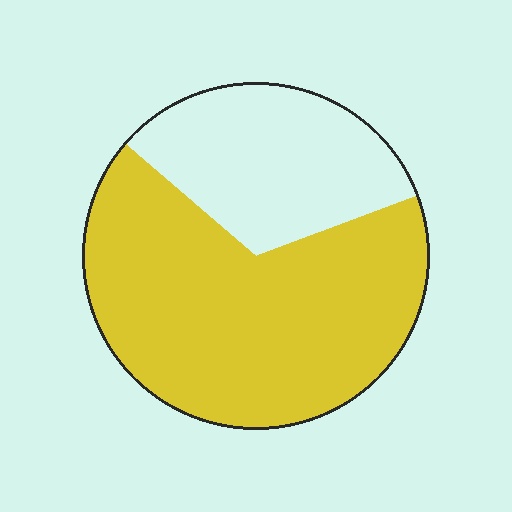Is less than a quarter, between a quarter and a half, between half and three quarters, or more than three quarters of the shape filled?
Between half and three quarters.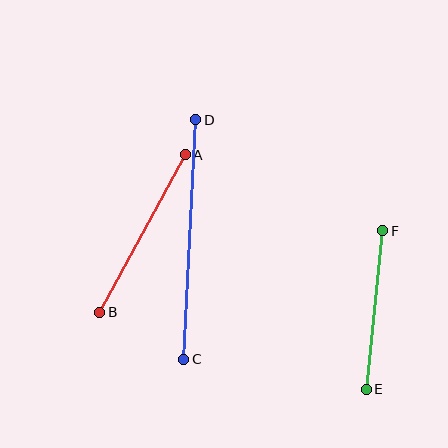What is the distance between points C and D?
The distance is approximately 240 pixels.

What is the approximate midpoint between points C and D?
The midpoint is at approximately (190, 239) pixels.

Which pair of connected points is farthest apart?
Points C and D are farthest apart.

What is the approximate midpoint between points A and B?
The midpoint is at approximately (143, 234) pixels.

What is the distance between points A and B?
The distance is approximately 179 pixels.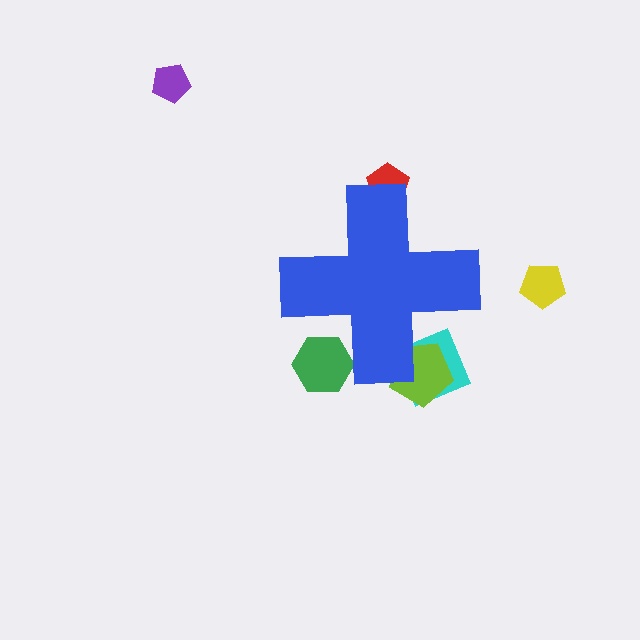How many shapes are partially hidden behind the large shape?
4 shapes are partially hidden.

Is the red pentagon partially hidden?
Yes, the red pentagon is partially hidden behind the blue cross.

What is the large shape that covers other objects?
A blue cross.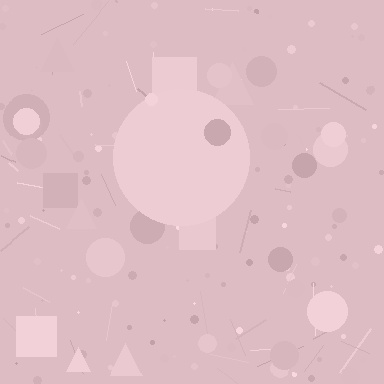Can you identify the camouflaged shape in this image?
The camouflaged shape is a circle.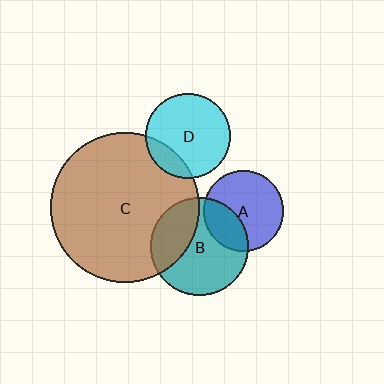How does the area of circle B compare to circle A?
Approximately 1.5 times.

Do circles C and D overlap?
Yes.